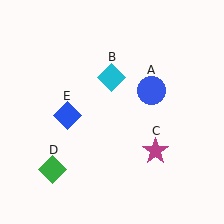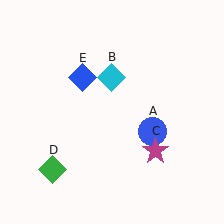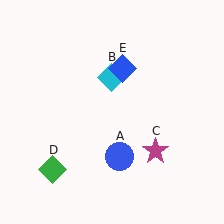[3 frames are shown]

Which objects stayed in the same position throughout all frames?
Cyan diamond (object B) and magenta star (object C) and green diamond (object D) remained stationary.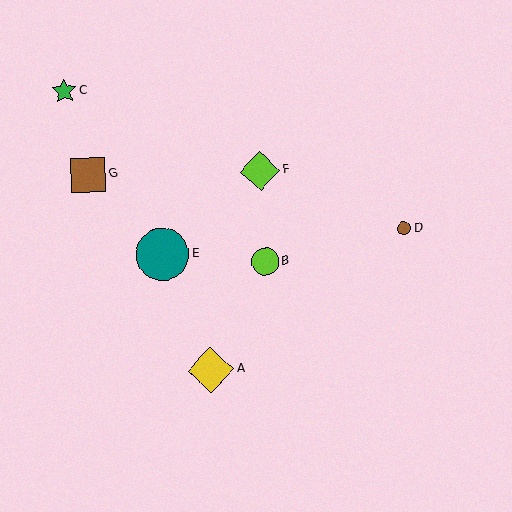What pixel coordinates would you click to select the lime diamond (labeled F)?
Click at (260, 171) to select the lime diamond F.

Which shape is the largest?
The teal circle (labeled E) is the largest.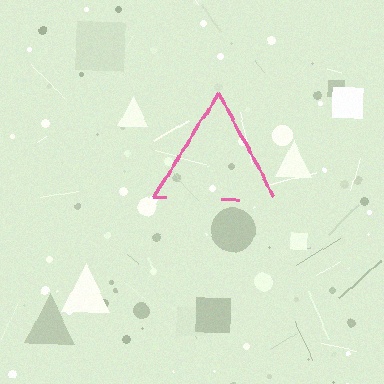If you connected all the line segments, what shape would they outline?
They would outline a triangle.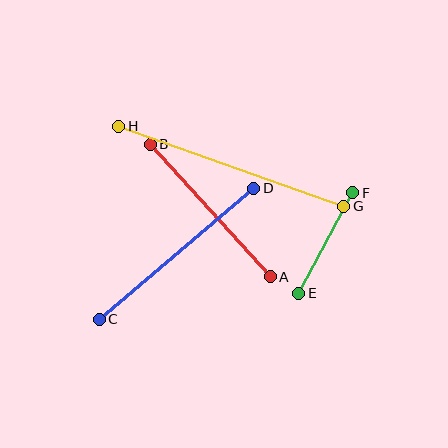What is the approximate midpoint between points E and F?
The midpoint is at approximately (326, 243) pixels.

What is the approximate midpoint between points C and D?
The midpoint is at approximately (176, 254) pixels.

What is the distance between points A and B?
The distance is approximately 179 pixels.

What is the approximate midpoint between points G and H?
The midpoint is at approximately (231, 166) pixels.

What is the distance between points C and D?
The distance is approximately 203 pixels.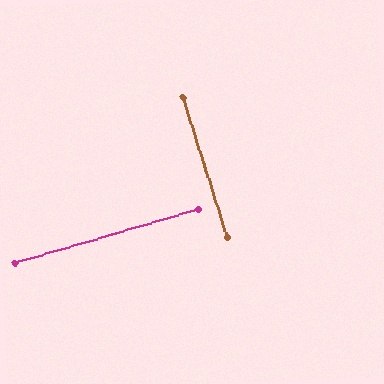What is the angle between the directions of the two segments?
Approximately 89 degrees.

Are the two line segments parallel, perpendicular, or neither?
Perpendicular — they meet at approximately 89°.